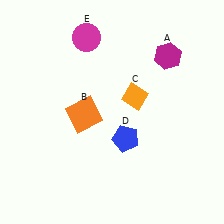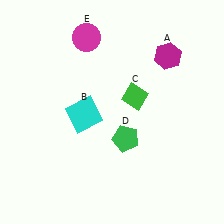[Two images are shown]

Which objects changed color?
B changed from orange to cyan. C changed from orange to green. D changed from blue to green.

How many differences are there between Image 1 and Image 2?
There are 3 differences between the two images.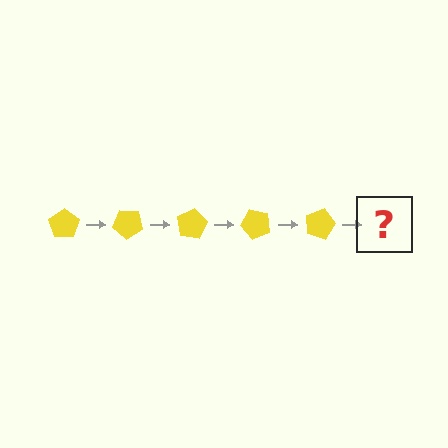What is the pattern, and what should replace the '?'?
The pattern is that the pentagon rotates 40 degrees each step. The '?' should be a yellow pentagon rotated 200 degrees.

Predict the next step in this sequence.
The next step is a yellow pentagon rotated 200 degrees.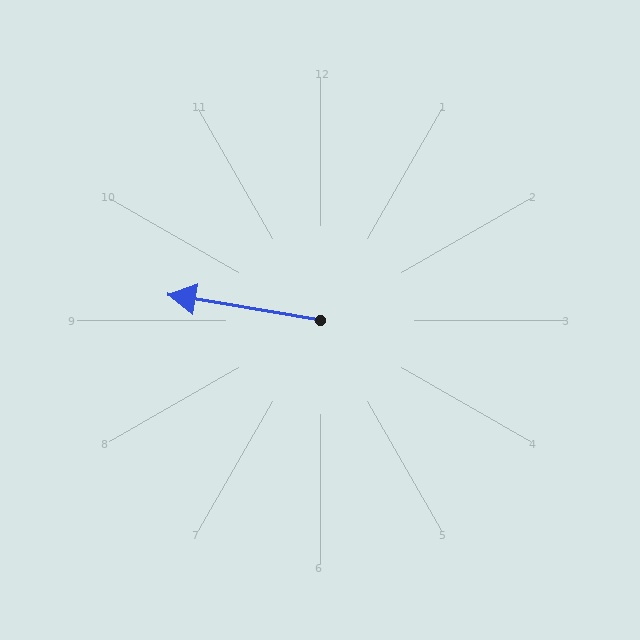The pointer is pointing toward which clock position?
Roughly 9 o'clock.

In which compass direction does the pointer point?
West.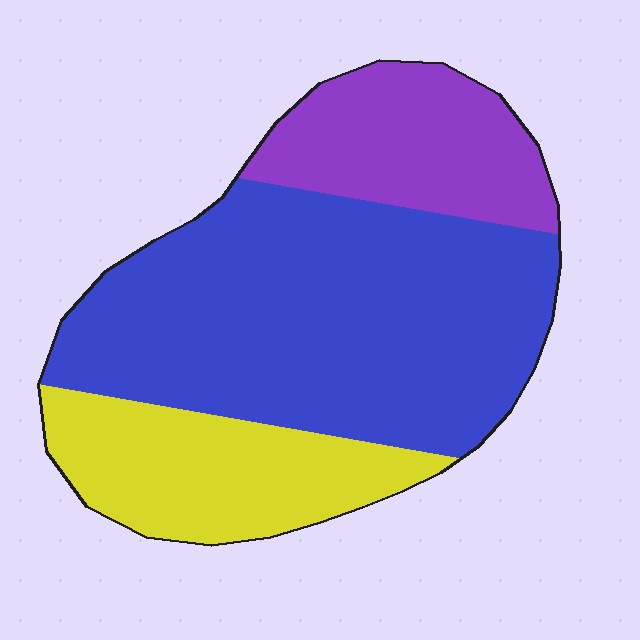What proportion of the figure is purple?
Purple covers around 20% of the figure.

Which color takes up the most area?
Blue, at roughly 55%.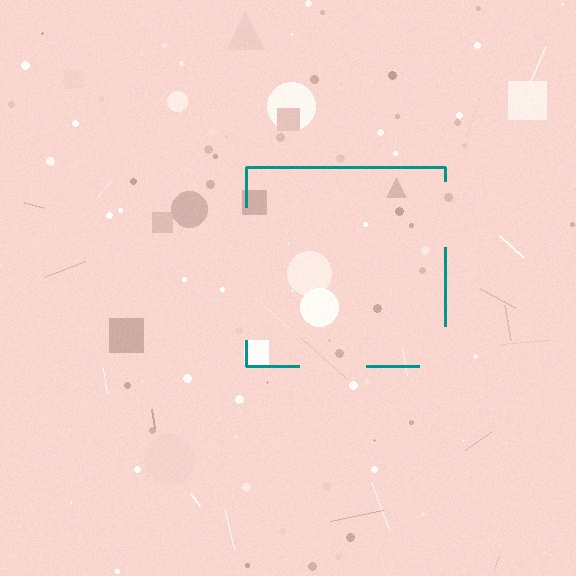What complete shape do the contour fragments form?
The contour fragments form a square.